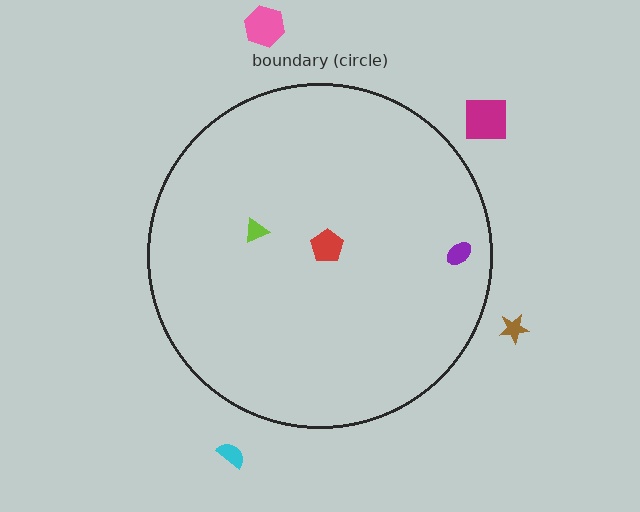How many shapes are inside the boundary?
3 inside, 4 outside.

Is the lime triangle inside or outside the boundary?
Inside.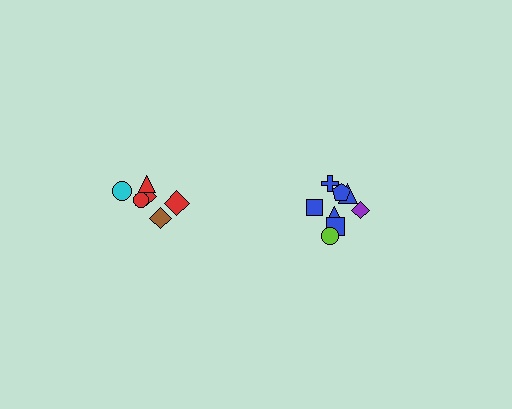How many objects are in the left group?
There are 6 objects.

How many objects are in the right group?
There are 8 objects.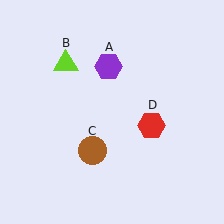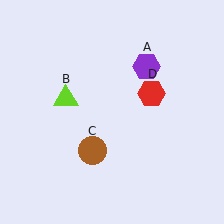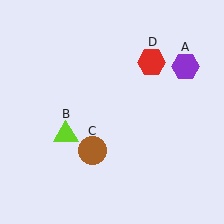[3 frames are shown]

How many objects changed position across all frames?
3 objects changed position: purple hexagon (object A), lime triangle (object B), red hexagon (object D).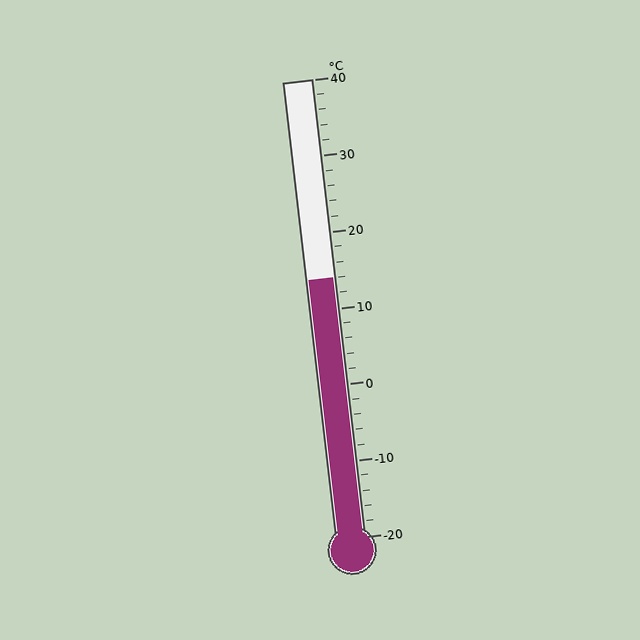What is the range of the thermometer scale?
The thermometer scale ranges from -20°C to 40°C.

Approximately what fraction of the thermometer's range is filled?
The thermometer is filled to approximately 55% of its range.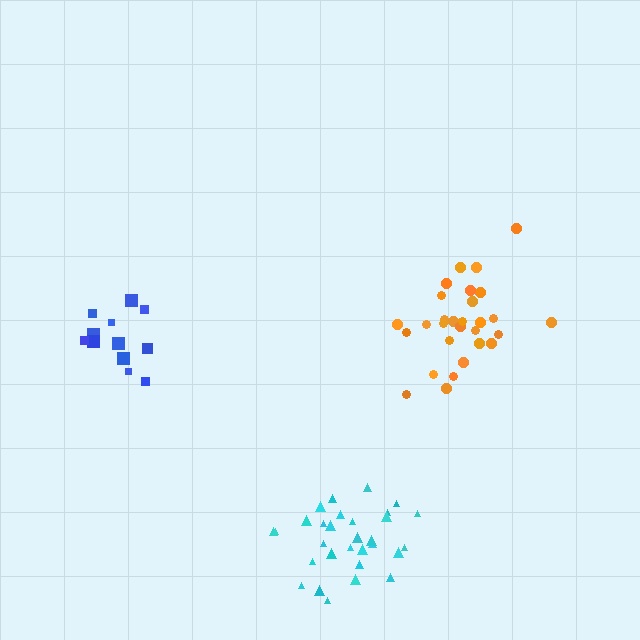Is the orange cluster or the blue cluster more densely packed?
Orange.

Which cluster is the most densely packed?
Cyan.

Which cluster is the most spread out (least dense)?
Blue.